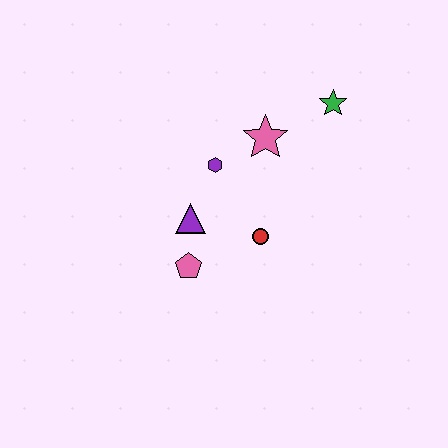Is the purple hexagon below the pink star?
Yes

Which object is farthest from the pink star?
The pink pentagon is farthest from the pink star.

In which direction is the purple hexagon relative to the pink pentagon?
The purple hexagon is above the pink pentagon.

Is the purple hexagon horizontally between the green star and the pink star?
No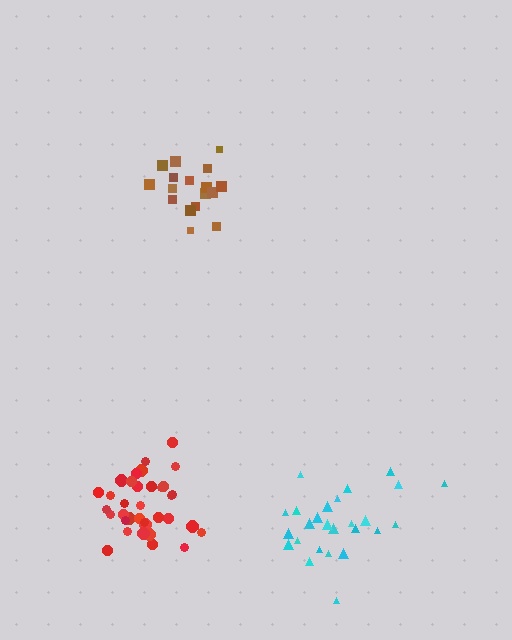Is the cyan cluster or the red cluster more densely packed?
Red.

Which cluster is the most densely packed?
Red.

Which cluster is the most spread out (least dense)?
Cyan.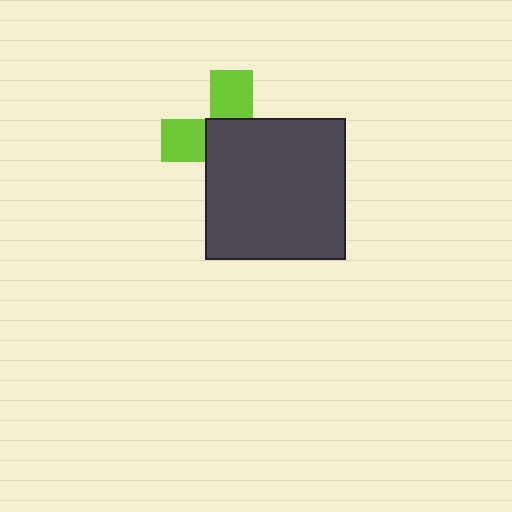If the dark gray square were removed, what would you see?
You would see the complete lime cross.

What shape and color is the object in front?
The object in front is a dark gray square.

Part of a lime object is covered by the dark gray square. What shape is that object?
It is a cross.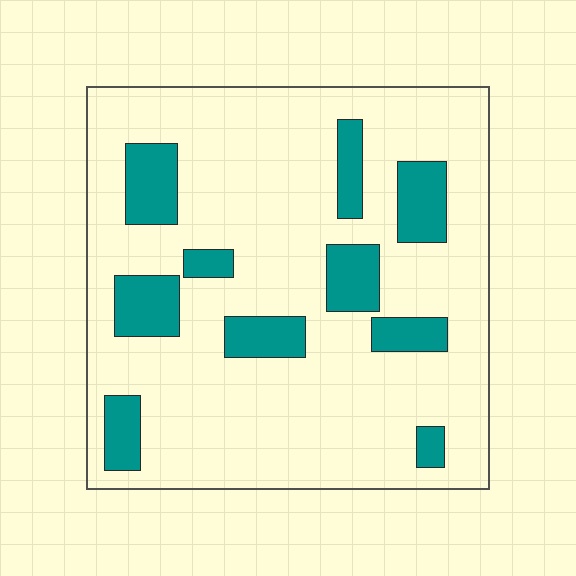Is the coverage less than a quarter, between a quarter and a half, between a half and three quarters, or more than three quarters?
Less than a quarter.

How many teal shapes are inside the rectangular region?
10.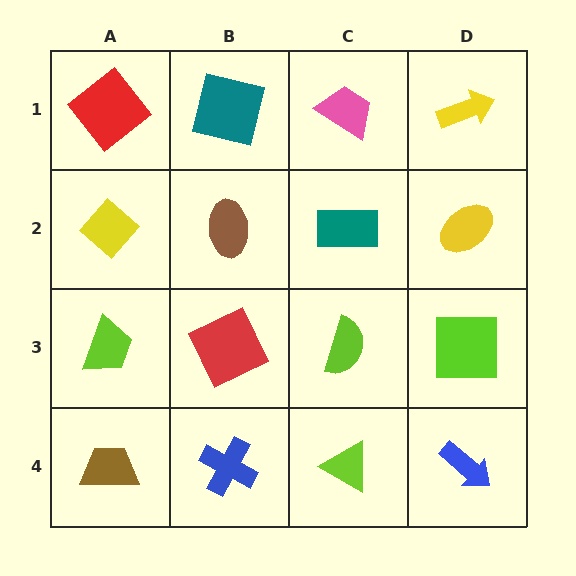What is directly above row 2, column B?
A teal square.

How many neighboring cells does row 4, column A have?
2.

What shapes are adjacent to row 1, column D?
A yellow ellipse (row 2, column D), a pink trapezoid (row 1, column C).